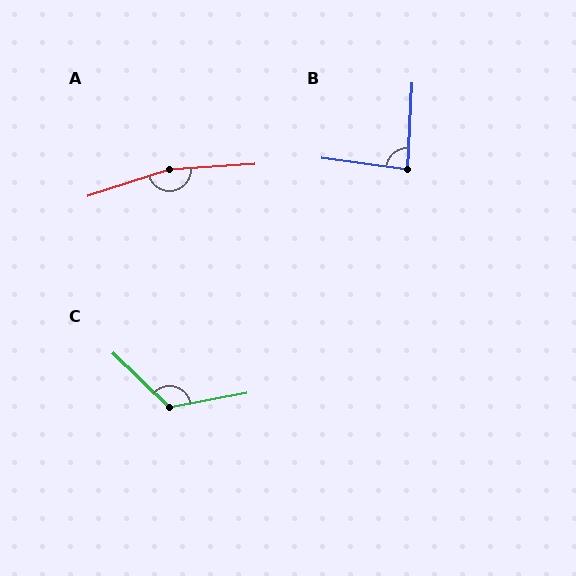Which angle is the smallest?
B, at approximately 85 degrees.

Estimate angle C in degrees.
Approximately 125 degrees.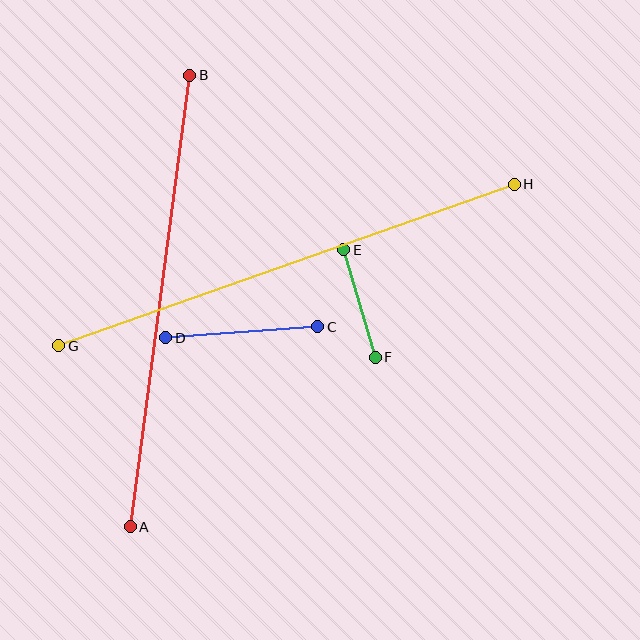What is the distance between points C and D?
The distance is approximately 153 pixels.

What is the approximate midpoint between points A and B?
The midpoint is at approximately (160, 301) pixels.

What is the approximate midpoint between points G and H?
The midpoint is at approximately (286, 265) pixels.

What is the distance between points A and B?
The distance is approximately 455 pixels.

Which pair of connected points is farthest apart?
Points G and H are farthest apart.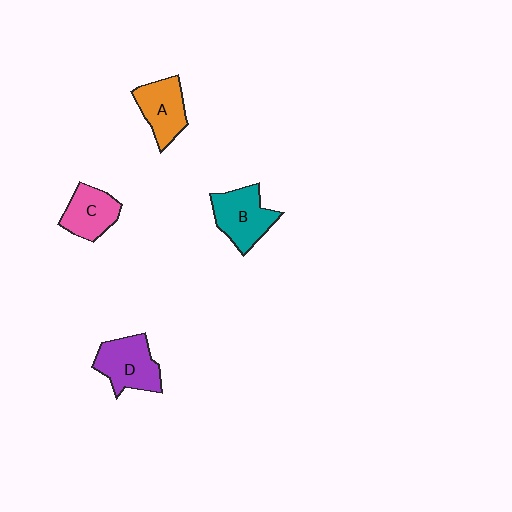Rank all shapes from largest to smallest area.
From largest to smallest: D (purple), B (teal), A (orange), C (pink).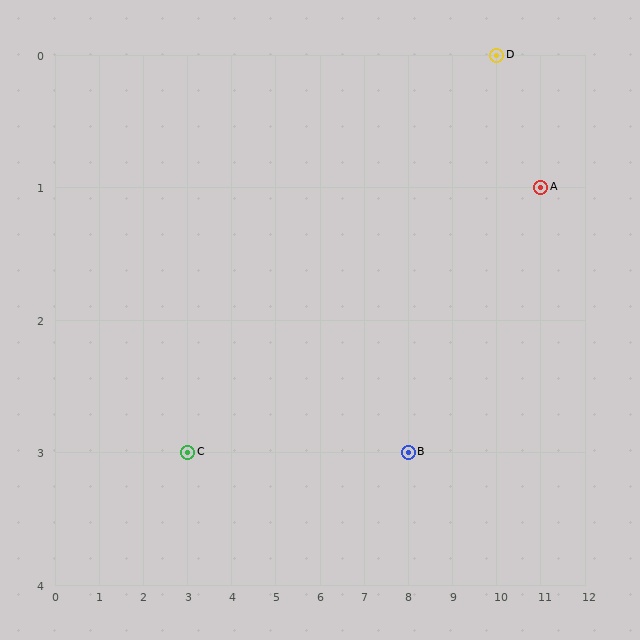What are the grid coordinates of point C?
Point C is at grid coordinates (3, 3).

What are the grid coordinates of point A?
Point A is at grid coordinates (11, 1).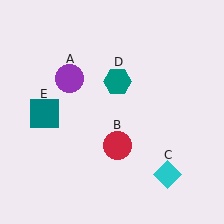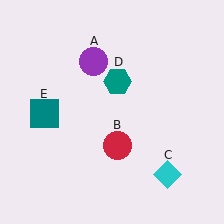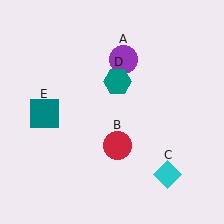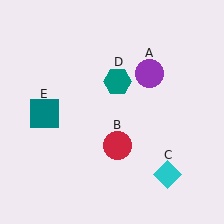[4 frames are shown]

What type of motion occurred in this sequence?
The purple circle (object A) rotated clockwise around the center of the scene.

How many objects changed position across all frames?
1 object changed position: purple circle (object A).